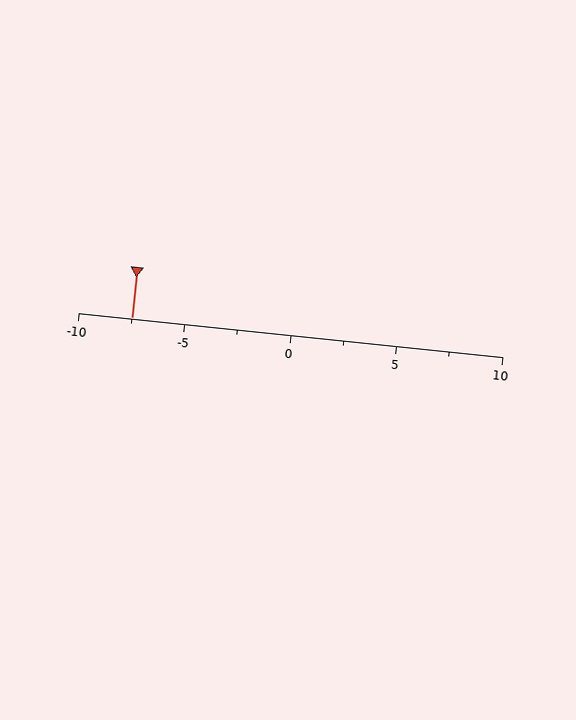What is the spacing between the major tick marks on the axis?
The major ticks are spaced 5 apart.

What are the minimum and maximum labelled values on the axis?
The axis runs from -10 to 10.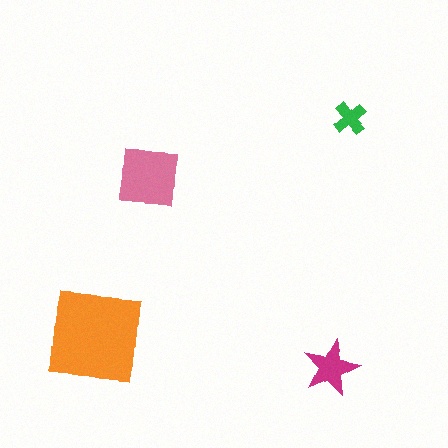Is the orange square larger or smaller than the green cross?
Larger.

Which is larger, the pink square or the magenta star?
The pink square.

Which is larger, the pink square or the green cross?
The pink square.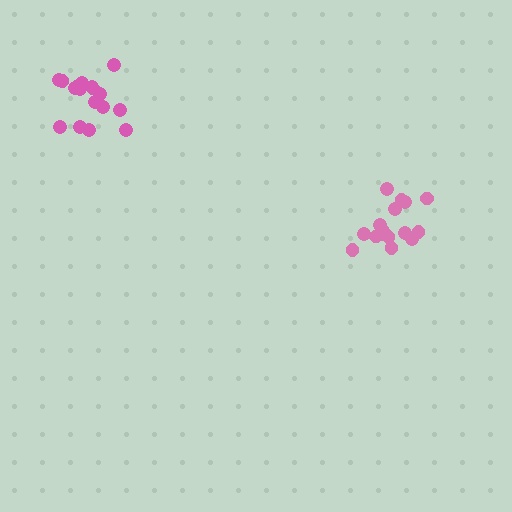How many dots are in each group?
Group 1: 17 dots, Group 2: 16 dots (33 total).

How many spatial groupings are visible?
There are 2 spatial groupings.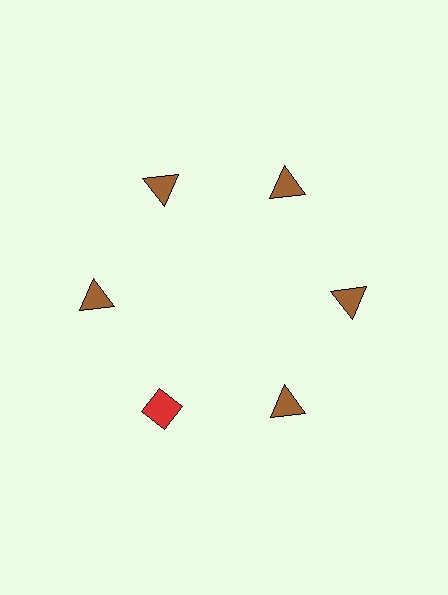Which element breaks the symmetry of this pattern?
The red diamond at roughly the 7 o'clock position breaks the symmetry. All other shapes are brown triangles.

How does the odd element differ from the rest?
It differs in both color (red instead of brown) and shape (diamond instead of triangle).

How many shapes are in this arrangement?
There are 6 shapes arranged in a ring pattern.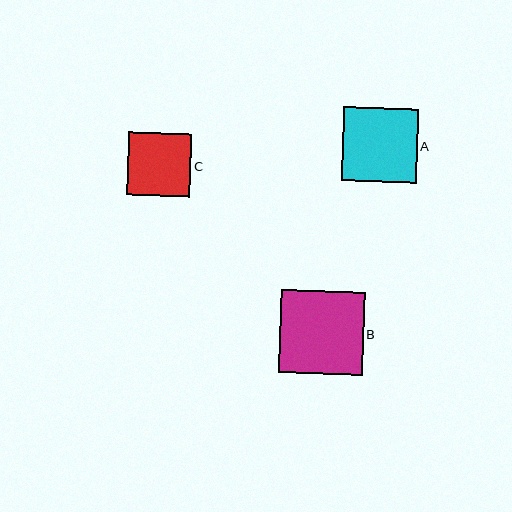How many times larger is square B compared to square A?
Square B is approximately 1.1 times the size of square A.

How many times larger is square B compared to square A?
Square B is approximately 1.1 times the size of square A.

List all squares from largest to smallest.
From largest to smallest: B, A, C.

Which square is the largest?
Square B is the largest with a size of approximately 83 pixels.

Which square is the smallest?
Square C is the smallest with a size of approximately 63 pixels.